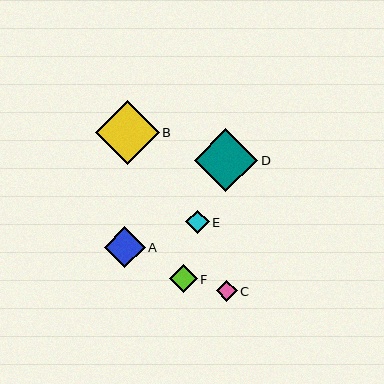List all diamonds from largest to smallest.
From largest to smallest: B, D, A, F, E, C.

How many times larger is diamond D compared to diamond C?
Diamond D is approximately 3.0 times the size of diamond C.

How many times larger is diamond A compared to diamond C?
Diamond A is approximately 1.9 times the size of diamond C.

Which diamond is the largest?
Diamond B is the largest with a size of approximately 64 pixels.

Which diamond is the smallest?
Diamond C is the smallest with a size of approximately 21 pixels.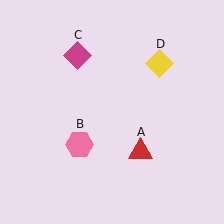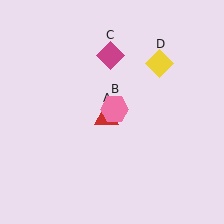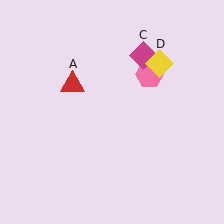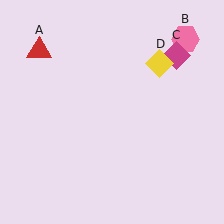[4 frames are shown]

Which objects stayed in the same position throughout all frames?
Yellow diamond (object D) remained stationary.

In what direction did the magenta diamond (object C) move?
The magenta diamond (object C) moved right.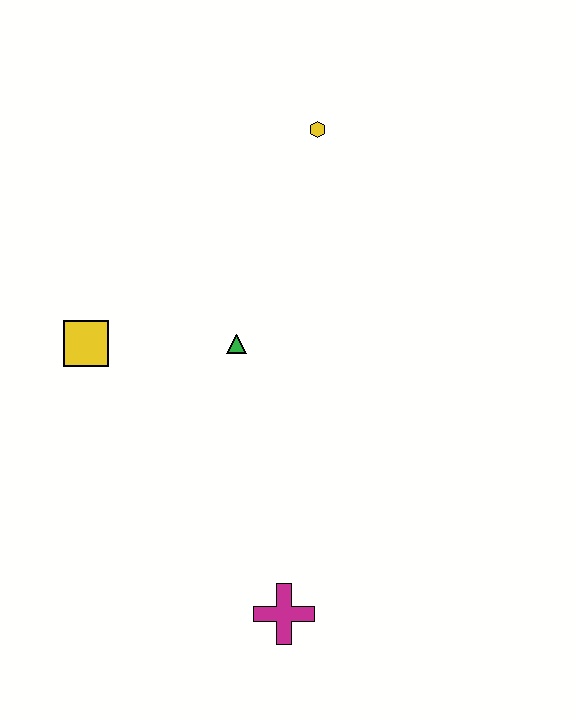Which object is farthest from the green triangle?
The magenta cross is farthest from the green triangle.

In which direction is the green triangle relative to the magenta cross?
The green triangle is above the magenta cross.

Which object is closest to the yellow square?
The green triangle is closest to the yellow square.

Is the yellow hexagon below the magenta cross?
No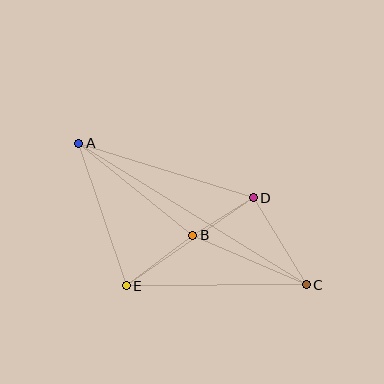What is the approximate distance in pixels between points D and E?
The distance between D and E is approximately 154 pixels.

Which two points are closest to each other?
Points B and D are closest to each other.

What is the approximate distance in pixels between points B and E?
The distance between B and E is approximately 83 pixels.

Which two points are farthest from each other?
Points A and C are farthest from each other.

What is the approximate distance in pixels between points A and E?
The distance between A and E is approximately 150 pixels.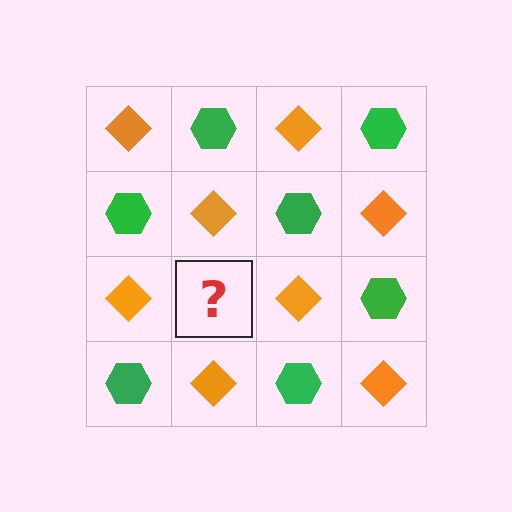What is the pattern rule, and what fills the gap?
The rule is that it alternates orange diamond and green hexagon in a checkerboard pattern. The gap should be filled with a green hexagon.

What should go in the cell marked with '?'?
The missing cell should contain a green hexagon.